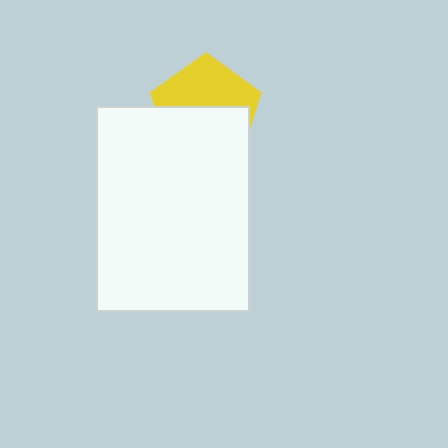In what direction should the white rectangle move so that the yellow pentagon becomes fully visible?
The white rectangle should move down. That is the shortest direction to clear the overlap and leave the yellow pentagon fully visible.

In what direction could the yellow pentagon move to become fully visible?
The yellow pentagon could move up. That would shift it out from behind the white rectangle entirely.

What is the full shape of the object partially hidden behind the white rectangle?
The partially hidden object is a yellow pentagon.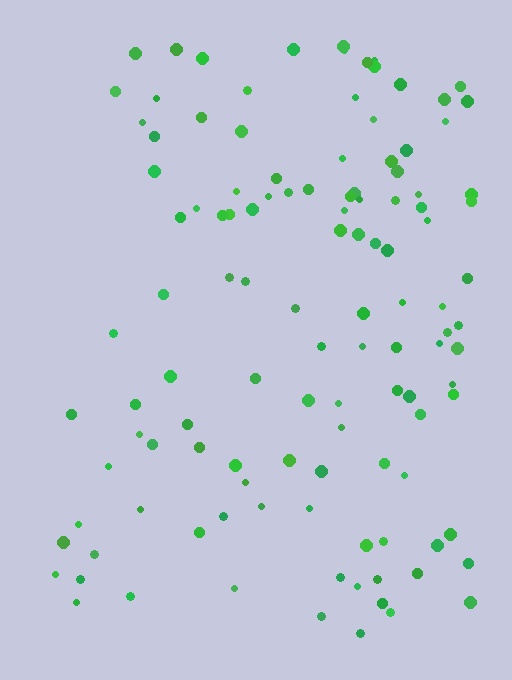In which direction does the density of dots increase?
From left to right, with the right side densest.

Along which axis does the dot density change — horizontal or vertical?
Horizontal.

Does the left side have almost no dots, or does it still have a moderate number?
Still a moderate number, just noticeably fewer than the right.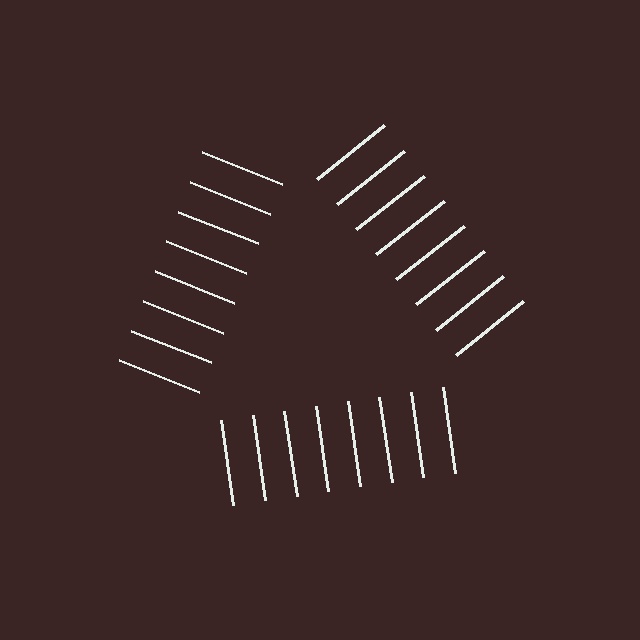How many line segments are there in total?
24 — 8 along each of the 3 edges.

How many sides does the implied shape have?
3 sides — the line-ends trace a triangle.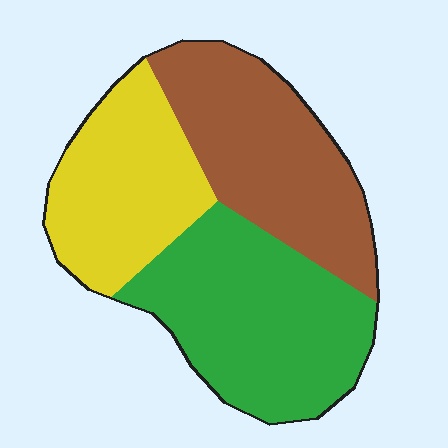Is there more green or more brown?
Green.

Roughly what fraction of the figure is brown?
Brown covers 33% of the figure.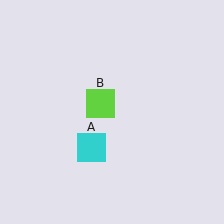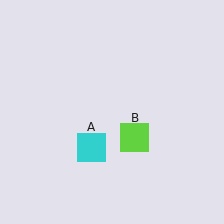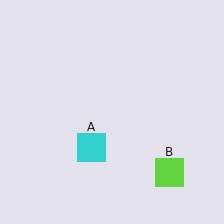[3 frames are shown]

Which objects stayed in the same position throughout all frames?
Cyan square (object A) remained stationary.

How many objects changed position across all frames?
1 object changed position: lime square (object B).